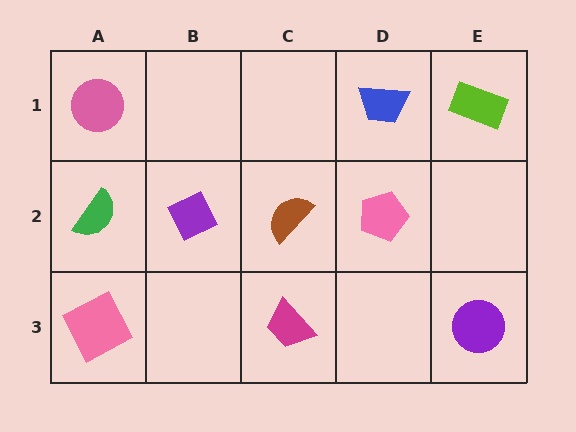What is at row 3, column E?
A purple circle.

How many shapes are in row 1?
3 shapes.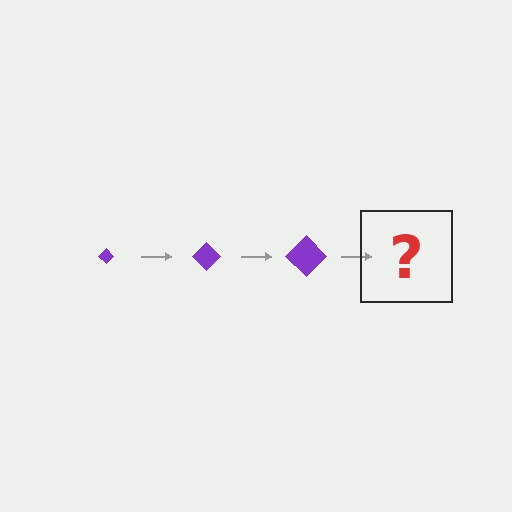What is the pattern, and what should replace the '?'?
The pattern is that the diamond gets progressively larger each step. The '?' should be a purple diamond, larger than the previous one.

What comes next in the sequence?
The next element should be a purple diamond, larger than the previous one.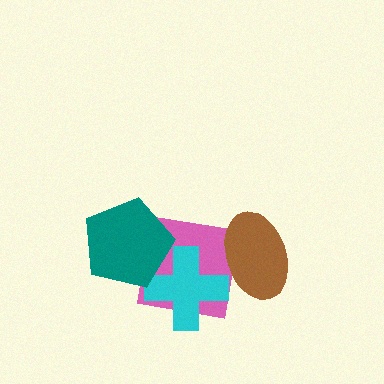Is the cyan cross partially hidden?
Yes, it is partially covered by another shape.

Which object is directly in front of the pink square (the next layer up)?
The cyan cross is directly in front of the pink square.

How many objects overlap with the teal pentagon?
2 objects overlap with the teal pentagon.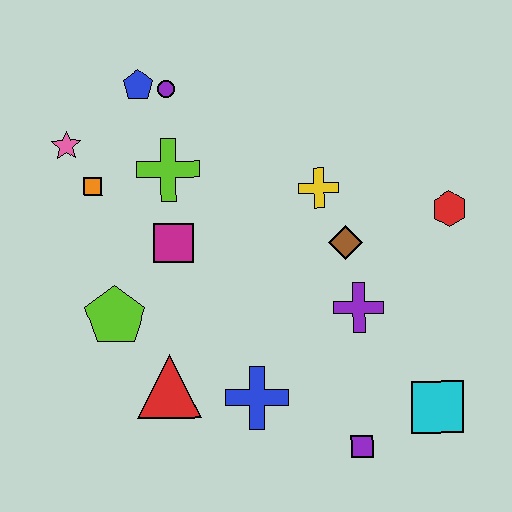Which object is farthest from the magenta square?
The cyan square is farthest from the magenta square.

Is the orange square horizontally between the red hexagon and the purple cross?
No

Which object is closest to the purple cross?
The brown diamond is closest to the purple cross.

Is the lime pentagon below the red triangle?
No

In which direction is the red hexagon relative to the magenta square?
The red hexagon is to the right of the magenta square.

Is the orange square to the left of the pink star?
No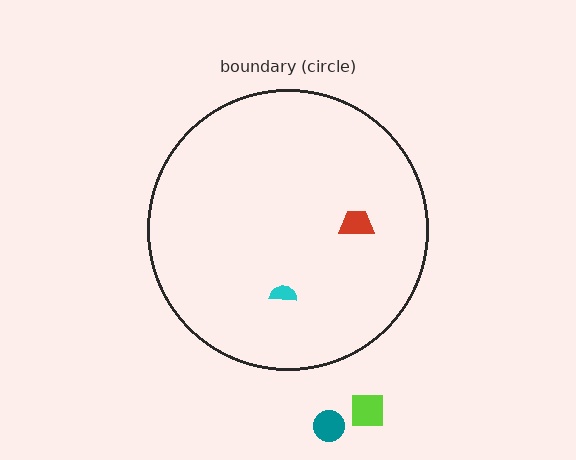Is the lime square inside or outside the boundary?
Outside.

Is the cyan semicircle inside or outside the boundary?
Inside.